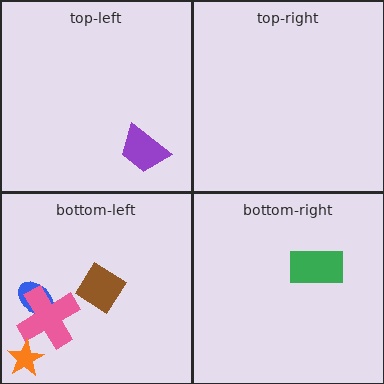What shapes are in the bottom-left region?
The blue ellipse, the pink cross, the orange star, the brown diamond.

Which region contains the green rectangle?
The bottom-right region.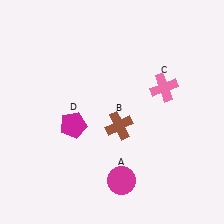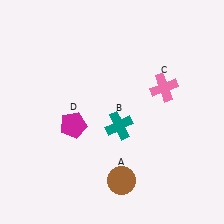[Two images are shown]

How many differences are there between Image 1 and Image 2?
There are 2 differences between the two images.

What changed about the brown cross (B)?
In Image 1, B is brown. In Image 2, it changed to teal.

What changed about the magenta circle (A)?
In Image 1, A is magenta. In Image 2, it changed to brown.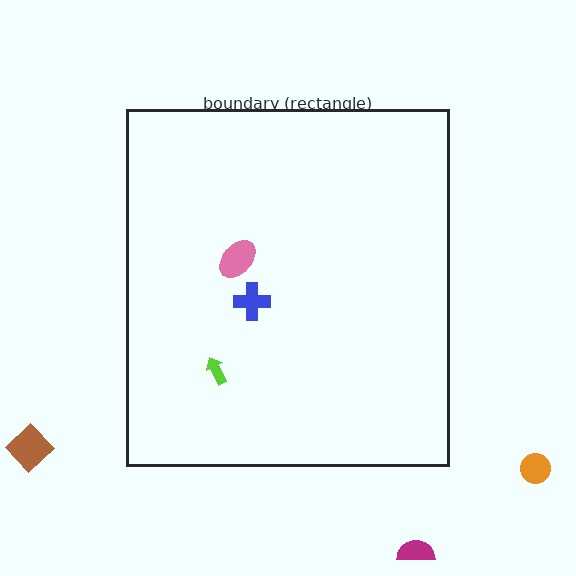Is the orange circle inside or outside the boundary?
Outside.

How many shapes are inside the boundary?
3 inside, 3 outside.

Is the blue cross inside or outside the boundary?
Inside.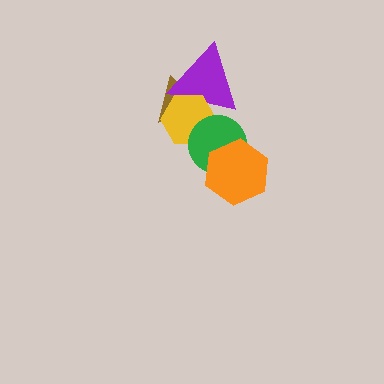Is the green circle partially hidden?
Yes, it is partially covered by another shape.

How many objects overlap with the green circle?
2 objects overlap with the green circle.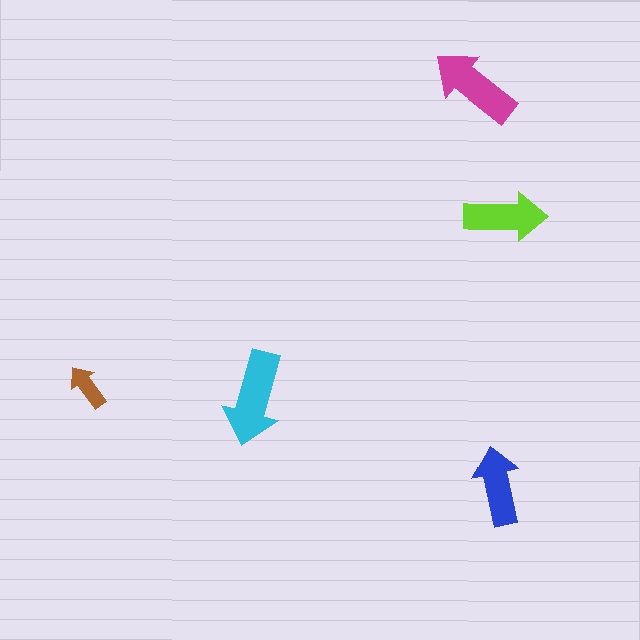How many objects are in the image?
There are 5 objects in the image.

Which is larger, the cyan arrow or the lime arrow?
The cyan one.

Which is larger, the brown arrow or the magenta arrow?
The magenta one.